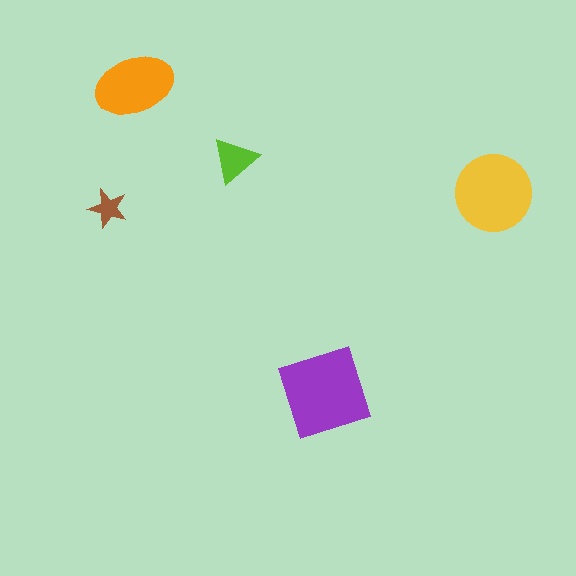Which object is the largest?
The purple diamond.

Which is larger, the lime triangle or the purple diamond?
The purple diamond.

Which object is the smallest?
The brown star.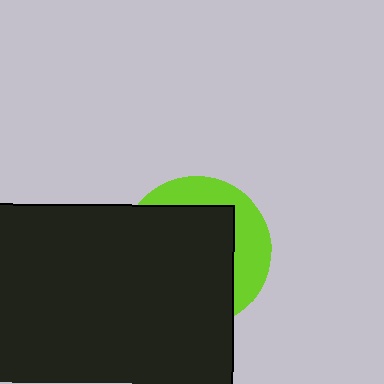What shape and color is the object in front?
The object in front is a black square.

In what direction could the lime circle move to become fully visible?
The lime circle could move toward the upper-right. That would shift it out from behind the black square entirely.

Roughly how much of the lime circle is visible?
A small part of it is visible (roughly 31%).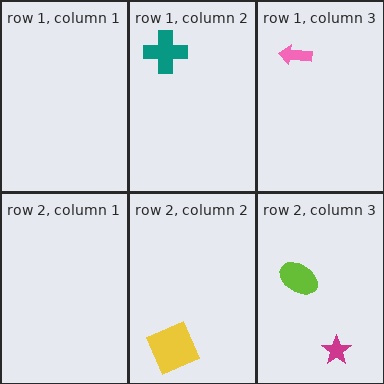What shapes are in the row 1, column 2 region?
The teal cross.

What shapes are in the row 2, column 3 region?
The magenta star, the lime ellipse.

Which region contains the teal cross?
The row 1, column 2 region.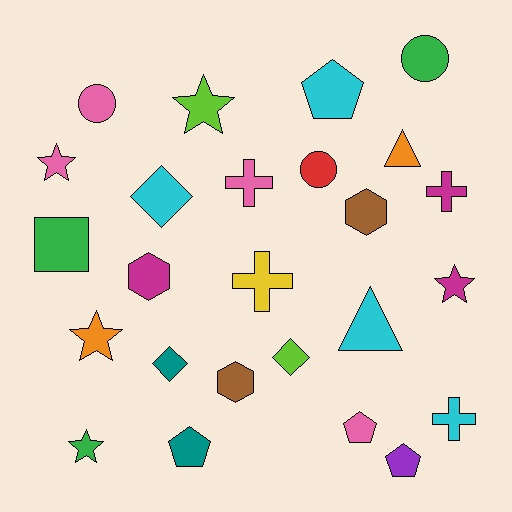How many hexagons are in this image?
There are 3 hexagons.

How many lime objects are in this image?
There are 2 lime objects.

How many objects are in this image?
There are 25 objects.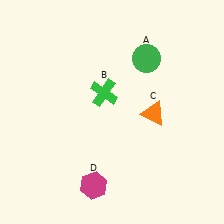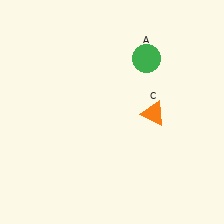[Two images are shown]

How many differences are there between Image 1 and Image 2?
There are 2 differences between the two images.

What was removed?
The green cross (B), the magenta hexagon (D) were removed in Image 2.